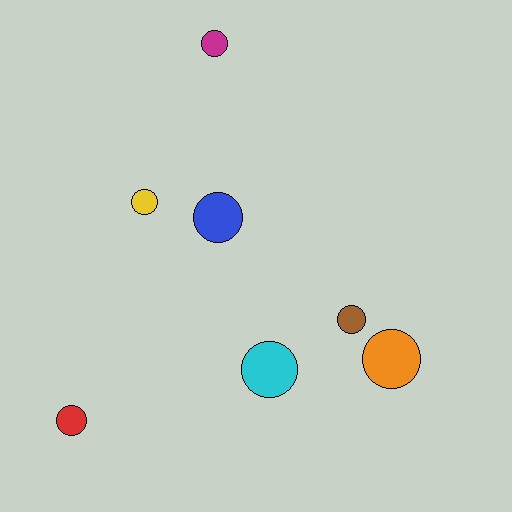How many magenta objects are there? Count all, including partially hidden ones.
There is 1 magenta object.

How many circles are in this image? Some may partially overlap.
There are 7 circles.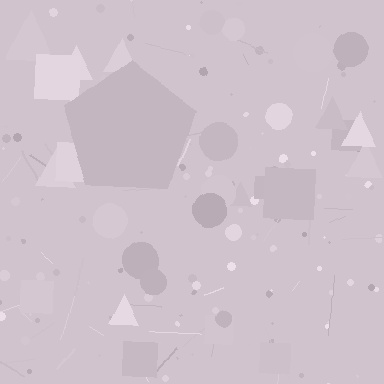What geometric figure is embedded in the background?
A pentagon is embedded in the background.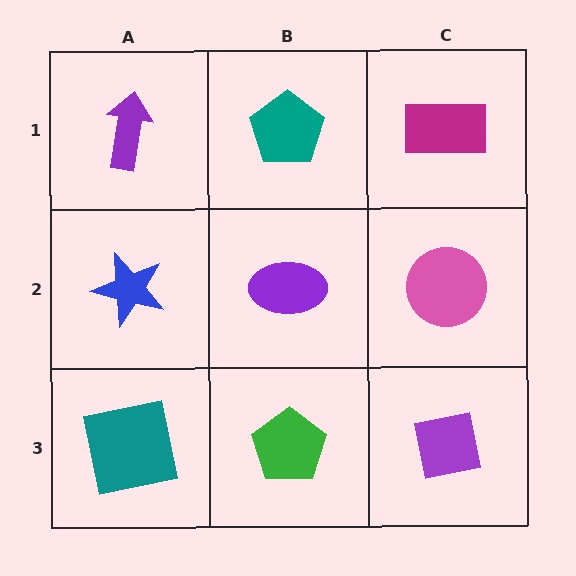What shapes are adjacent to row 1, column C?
A pink circle (row 2, column C), a teal pentagon (row 1, column B).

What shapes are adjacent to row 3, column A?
A blue star (row 2, column A), a green pentagon (row 3, column B).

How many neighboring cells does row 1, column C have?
2.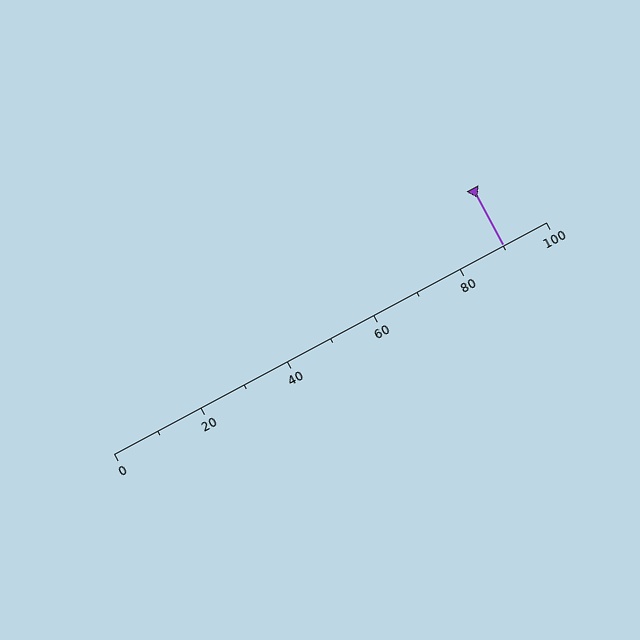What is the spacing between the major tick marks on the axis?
The major ticks are spaced 20 apart.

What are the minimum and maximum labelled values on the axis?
The axis runs from 0 to 100.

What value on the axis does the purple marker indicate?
The marker indicates approximately 90.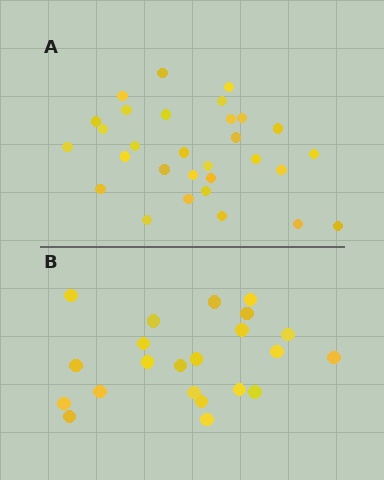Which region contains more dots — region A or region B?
Region A (the top region) has more dots.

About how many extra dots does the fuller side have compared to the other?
Region A has roughly 8 or so more dots than region B.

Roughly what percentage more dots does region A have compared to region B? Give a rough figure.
About 35% more.